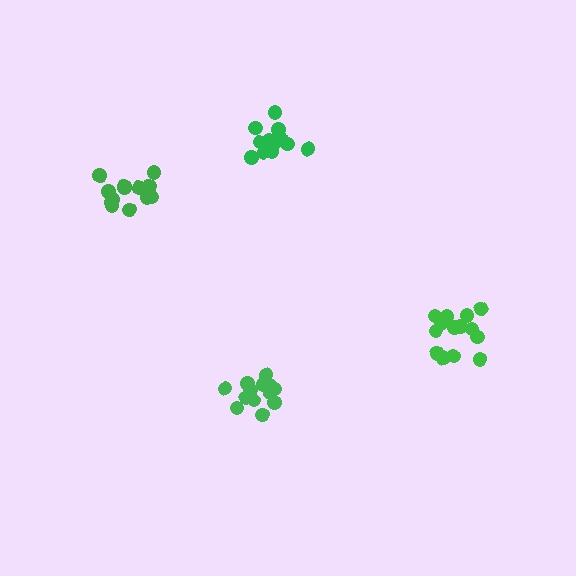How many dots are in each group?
Group 1: 16 dots, Group 2: 15 dots, Group 3: 14 dots, Group 4: 13 dots (58 total).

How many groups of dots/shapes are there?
There are 4 groups.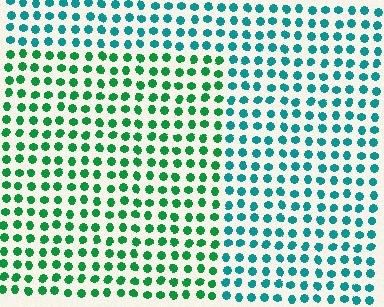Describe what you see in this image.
The image is filled with small teal elements in a uniform arrangement. A rectangle-shaped region is visible where the elements are tinted to a slightly different hue, forming a subtle color boundary.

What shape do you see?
I see a rectangle.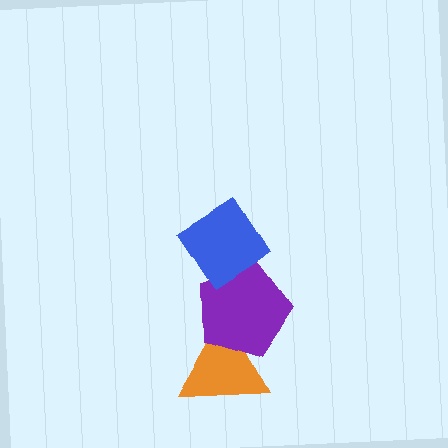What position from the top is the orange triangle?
The orange triangle is 3rd from the top.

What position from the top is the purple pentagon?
The purple pentagon is 2nd from the top.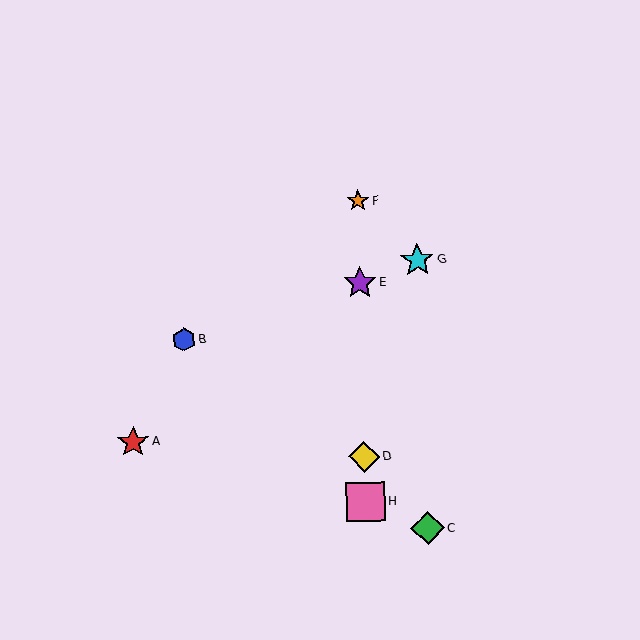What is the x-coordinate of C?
Object C is at x≈428.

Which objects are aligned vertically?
Objects D, E, F, H are aligned vertically.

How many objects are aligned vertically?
4 objects (D, E, F, H) are aligned vertically.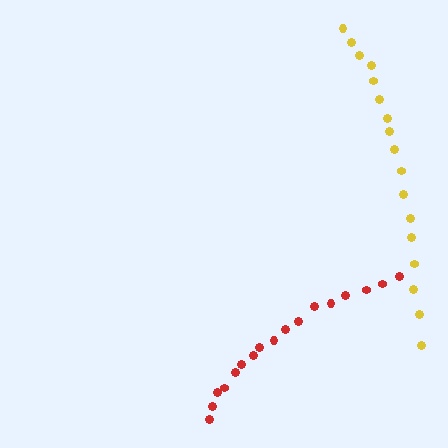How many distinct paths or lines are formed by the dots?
There are 2 distinct paths.